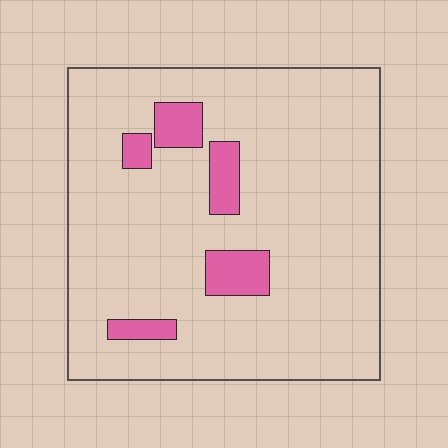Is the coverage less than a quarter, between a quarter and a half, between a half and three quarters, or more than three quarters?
Less than a quarter.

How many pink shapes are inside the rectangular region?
5.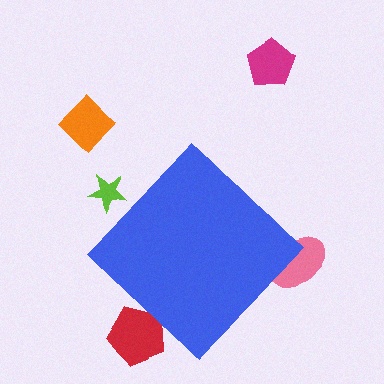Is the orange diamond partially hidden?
No, the orange diamond is fully visible.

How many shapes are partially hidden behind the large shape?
3 shapes are partially hidden.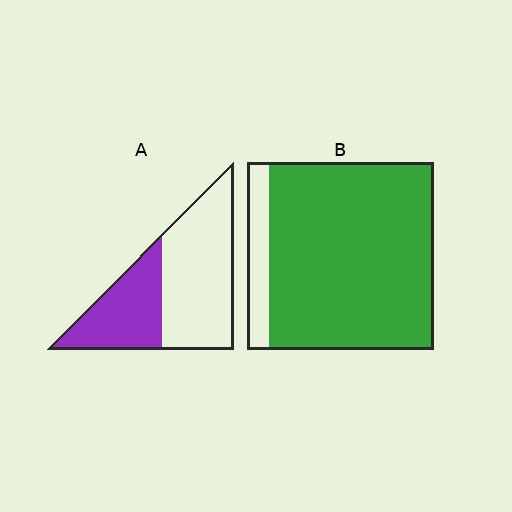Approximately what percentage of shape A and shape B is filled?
A is approximately 40% and B is approximately 90%.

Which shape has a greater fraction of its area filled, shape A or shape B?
Shape B.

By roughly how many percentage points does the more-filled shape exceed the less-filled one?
By roughly 50 percentage points (B over A).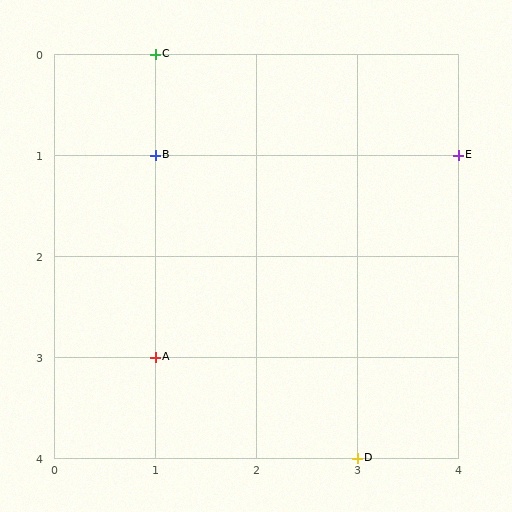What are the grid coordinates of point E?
Point E is at grid coordinates (4, 1).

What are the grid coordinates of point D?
Point D is at grid coordinates (3, 4).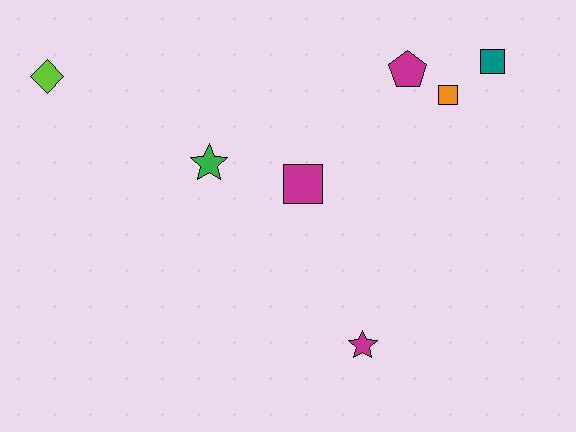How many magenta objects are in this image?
There are 3 magenta objects.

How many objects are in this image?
There are 7 objects.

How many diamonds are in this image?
There is 1 diamond.